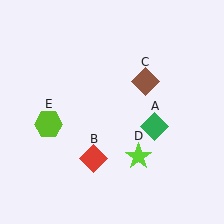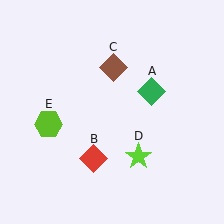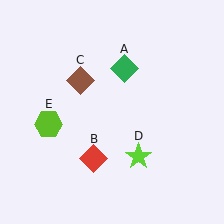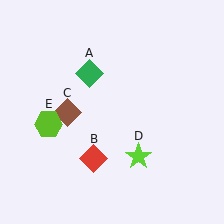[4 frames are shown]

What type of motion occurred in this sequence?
The green diamond (object A), brown diamond (object C) rotated counterclockwise around the center of the scene.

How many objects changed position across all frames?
2 objects changed position: green diamond (object A), brown diamond (object C).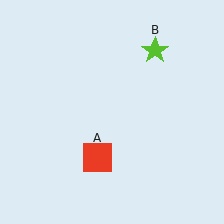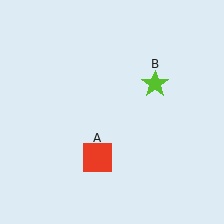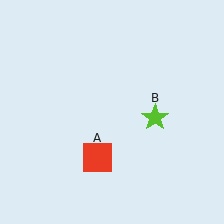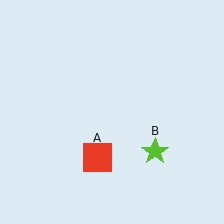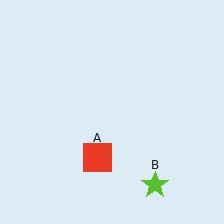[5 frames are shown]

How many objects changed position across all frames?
1 object changed position: lime star (object B).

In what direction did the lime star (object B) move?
The lime star (object B) moved down.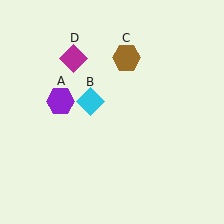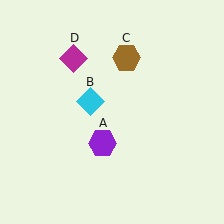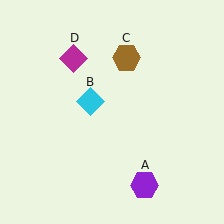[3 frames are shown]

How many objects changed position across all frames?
1 object changed position: purple hexagon (object A).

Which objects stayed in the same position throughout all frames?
Cyan diamond (object B) and brown hexagon (object C) and magenta diamond (object D) remained stationary.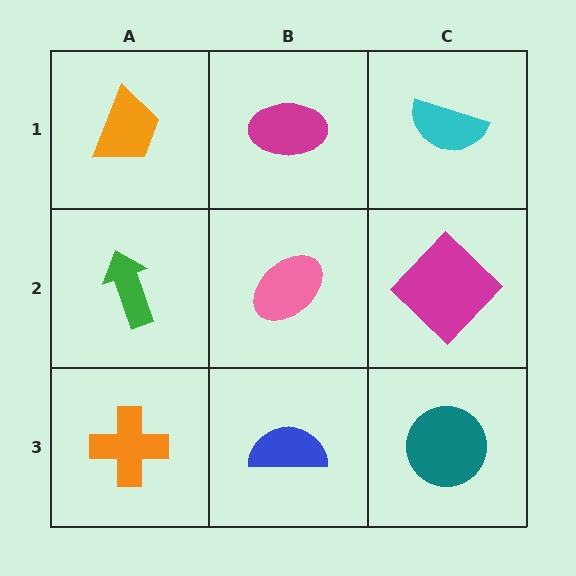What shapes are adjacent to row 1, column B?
A pink ellipse (row 2, column B), an orange trapezoid (row 1, column A), a cyan semicircle (row 1, column C).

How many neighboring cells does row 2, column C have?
3.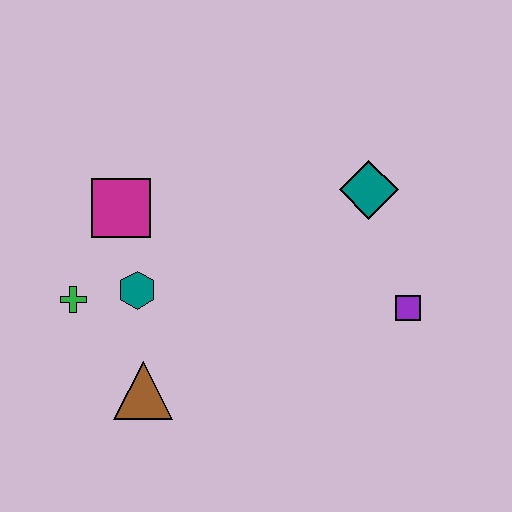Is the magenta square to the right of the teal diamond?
No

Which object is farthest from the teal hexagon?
The purple square is farthest from the teal hexagon.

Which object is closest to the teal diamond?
The purple square is closest to the teal diamond.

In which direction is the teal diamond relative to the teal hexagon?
The teal diamond is to the right of the teal hexagon.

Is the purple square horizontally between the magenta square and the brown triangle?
No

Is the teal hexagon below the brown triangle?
No